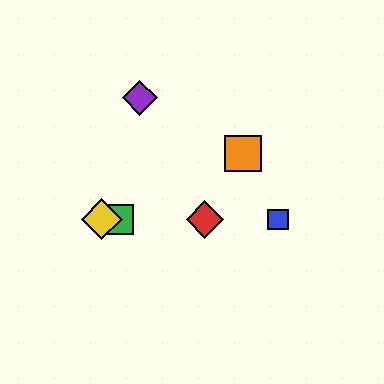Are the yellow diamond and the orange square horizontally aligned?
No, the yellow diamond is at y≈219 and the orange square is at y≈154.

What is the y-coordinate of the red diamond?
The red diamond is at y≈219.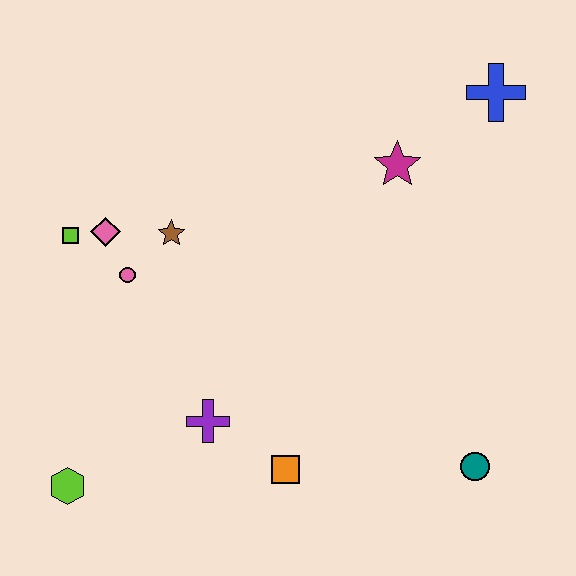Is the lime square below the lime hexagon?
No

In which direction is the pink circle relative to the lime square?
The pink circle is to the right of the lime square.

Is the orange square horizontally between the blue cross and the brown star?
Yes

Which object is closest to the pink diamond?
The lime square is closest to the pink diamond.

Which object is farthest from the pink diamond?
The teal circle is farthest from the pink diamond.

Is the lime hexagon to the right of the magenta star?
No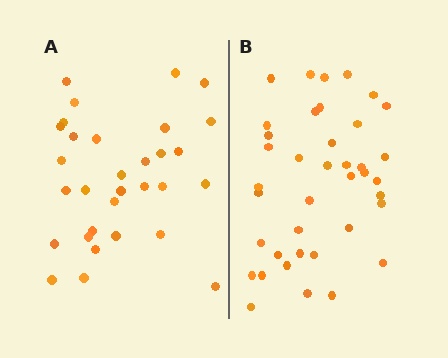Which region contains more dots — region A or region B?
Region B (the right region) has more dots.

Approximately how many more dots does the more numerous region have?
Region B has roughly 8 or so more dots than region A.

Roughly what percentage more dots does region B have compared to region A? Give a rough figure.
About 25% more.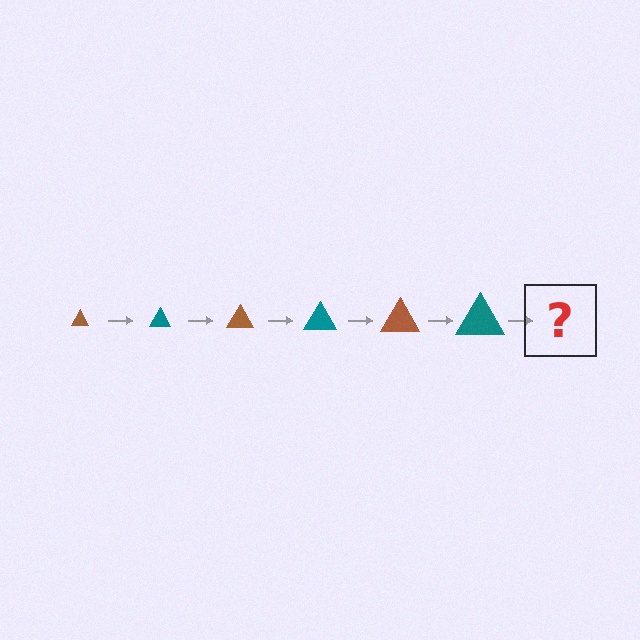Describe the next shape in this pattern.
It should be a brown triangle, larger than the previous one.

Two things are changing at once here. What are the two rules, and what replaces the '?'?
The two rules are that the triangle grows larger each step and the color cycles through brown and teal. The '?' should be a brown triangle, larger than the previous one.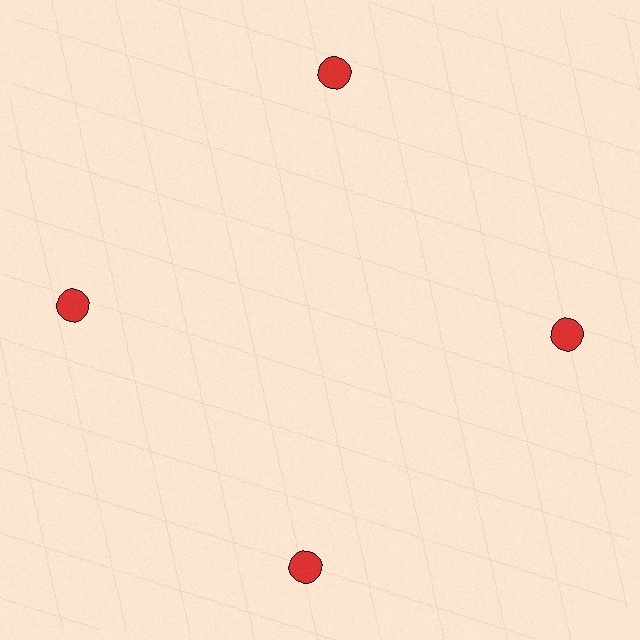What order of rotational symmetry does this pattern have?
This pattern has 4-fold rotational symmetry.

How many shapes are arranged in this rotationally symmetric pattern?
There are 4 shapes, arranged in 4 groups of 1.